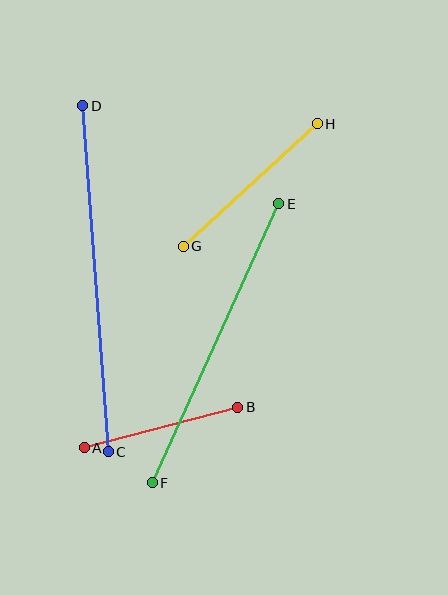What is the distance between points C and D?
The distance is approximately 347 pixels.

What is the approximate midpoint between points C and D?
The midpoint is at approximately (95, 279) pixels.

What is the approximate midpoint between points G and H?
The midpoint is at approximately (250, 185) pixels.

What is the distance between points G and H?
The distance is approximately 182 pixels.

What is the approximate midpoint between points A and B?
The midpoint is at approximately (161, 427) pixels.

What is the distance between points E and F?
The distance is approximately 306 pixels.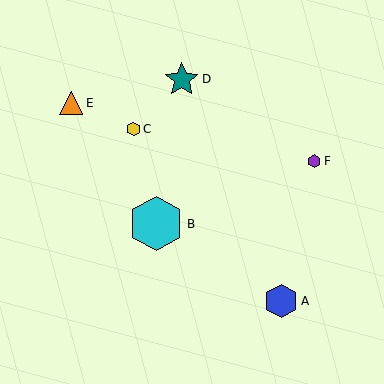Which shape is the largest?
The cyan hexagon (labeled B) is the largest.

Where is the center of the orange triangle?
The center of the orange triangle is at (71, 103).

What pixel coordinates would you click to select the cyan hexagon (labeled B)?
Click at (156, 224) to select the cyan hexagon B.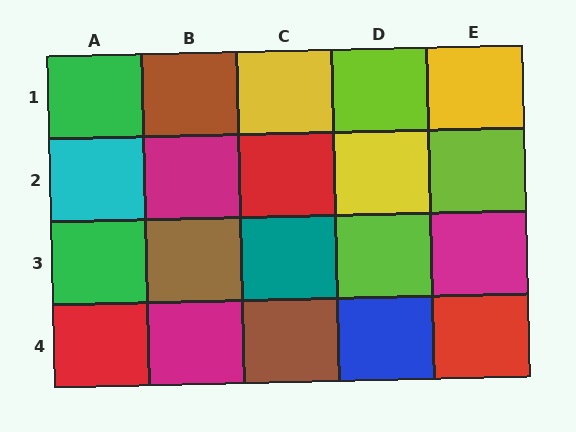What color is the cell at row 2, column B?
Magenta.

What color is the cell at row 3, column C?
Teal.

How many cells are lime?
3 cells are lime.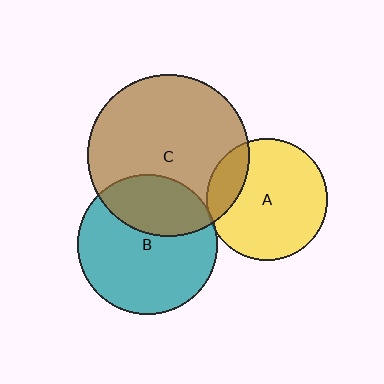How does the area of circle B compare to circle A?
Approximately 1.3 times.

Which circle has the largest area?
Circle C (brown).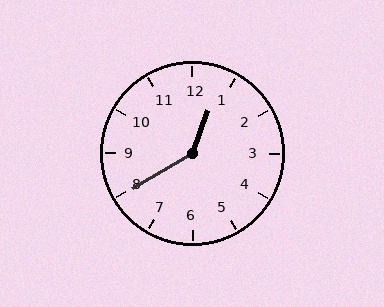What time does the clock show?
12:40.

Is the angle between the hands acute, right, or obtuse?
It is obtuse.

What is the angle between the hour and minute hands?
Approximately 140 degrees.